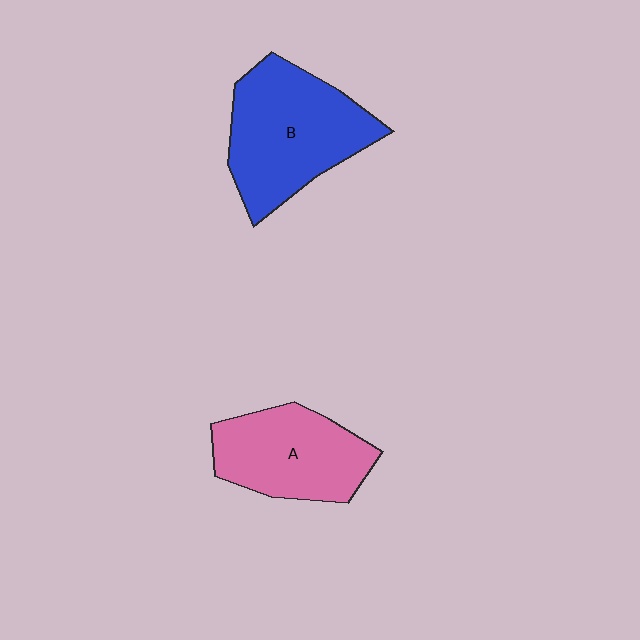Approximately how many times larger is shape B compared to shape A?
Approximately 1.3 times.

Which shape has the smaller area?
Shape A (pink).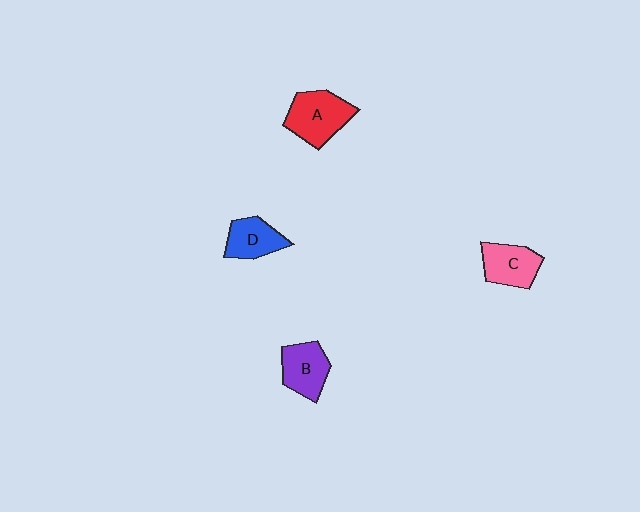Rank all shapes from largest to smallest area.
From largest to smallest: A (red), B (purple), C (pink), D (blue).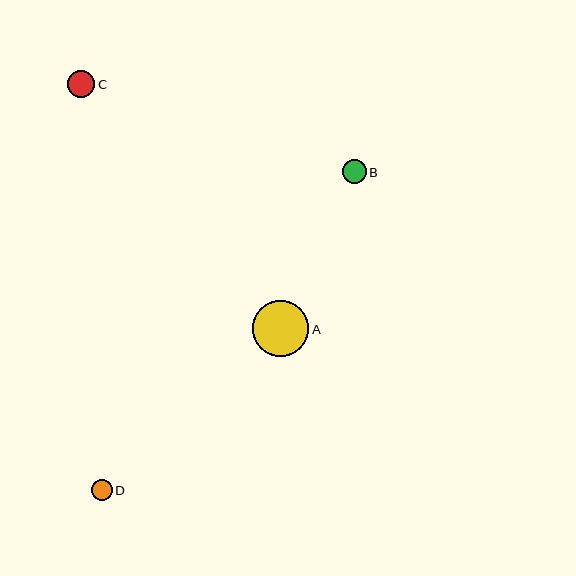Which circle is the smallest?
Circle D is the smallest with a size of approximately 21 pixels.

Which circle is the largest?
Circle A is the largest with a size of approximately 57 pixels.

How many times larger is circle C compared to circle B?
Circle C is approximately 1.2 times the size of circle B.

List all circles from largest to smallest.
From largest to smallest: A, C, B, D.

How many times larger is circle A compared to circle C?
Circle A is approximately 2.1 times the size of circle C.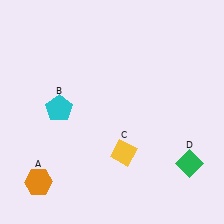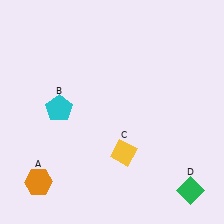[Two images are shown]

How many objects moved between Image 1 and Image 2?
1 object moved between the two images.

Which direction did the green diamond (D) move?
The green diamond (D) moved down.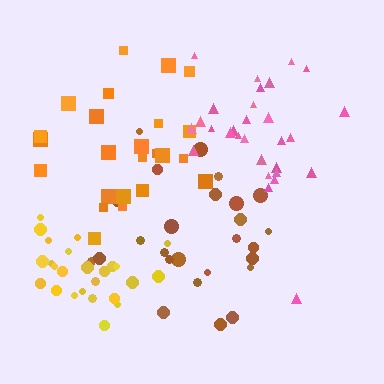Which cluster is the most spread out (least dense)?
Orange.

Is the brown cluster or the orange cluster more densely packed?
Brown.